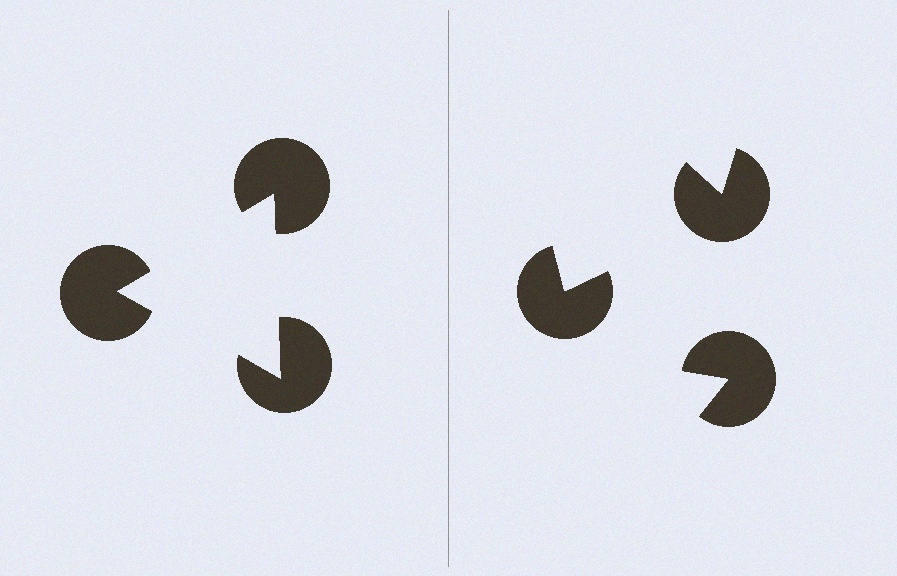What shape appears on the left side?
An illusory triangle.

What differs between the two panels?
The pac-man discs are positioned identically on both sides; only the wedge orientations differ. On the left they align to a triangle; on the right they are misaligned.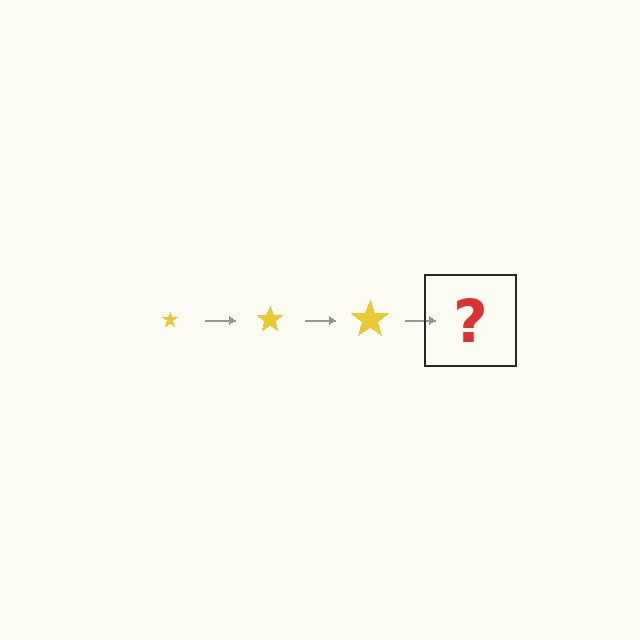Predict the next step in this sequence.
The next step is a yellow star, larger than the previous one.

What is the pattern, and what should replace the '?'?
The pattern is that the star gets progressively larger each step. The '?' should be a yellow star, larger than the previous one.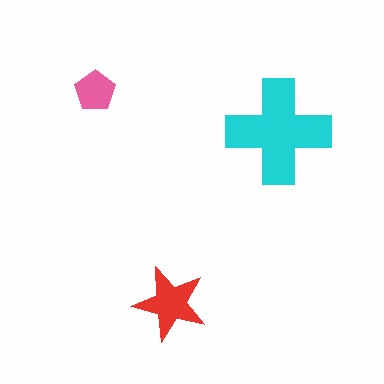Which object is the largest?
The cyan cross.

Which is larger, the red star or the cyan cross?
The cyan cross.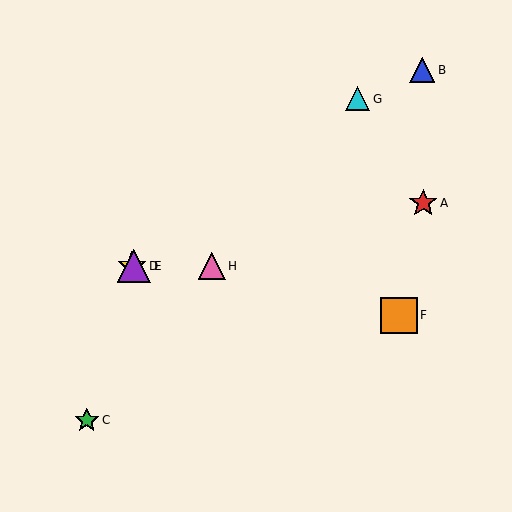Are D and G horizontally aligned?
No, D is at y≈266 and G is at y≈99.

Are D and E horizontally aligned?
Yes, both are at y≈266.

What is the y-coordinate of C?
Object C is at y≈420.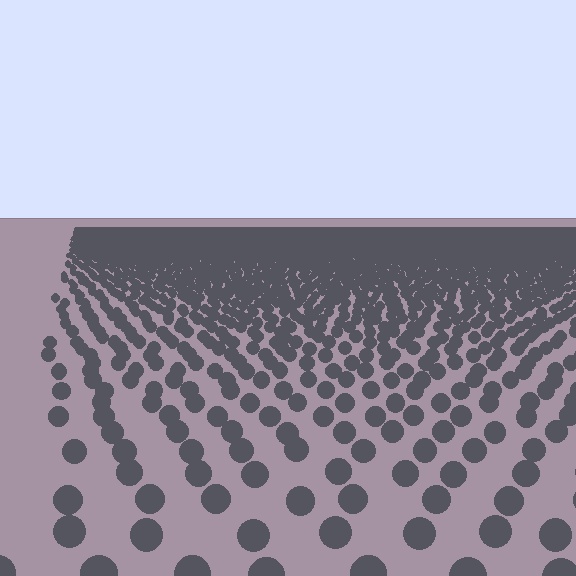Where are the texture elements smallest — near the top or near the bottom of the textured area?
Near the top.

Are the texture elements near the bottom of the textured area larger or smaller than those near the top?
Larger. Near the bottom, elements are closer to the viewer and appear at a bigger on-screen size.